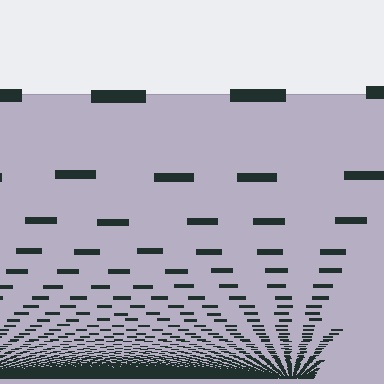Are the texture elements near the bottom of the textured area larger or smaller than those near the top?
Smaller. The gradient is inverted — elements near the bottom are smaller and denser.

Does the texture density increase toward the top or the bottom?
Density increases toward the bottom.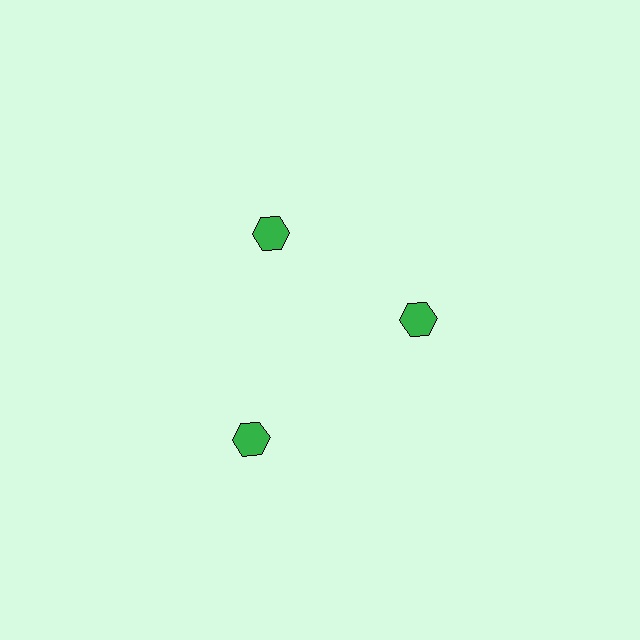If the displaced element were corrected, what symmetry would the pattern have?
It would have 3-fold rotational symmetry — the pattern would map onto itself every 120 degrees.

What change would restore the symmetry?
The symmetry would be restored by moving it inward, back onto the ring so that all 3 hexagons sit at equal angles and equal distance from the center.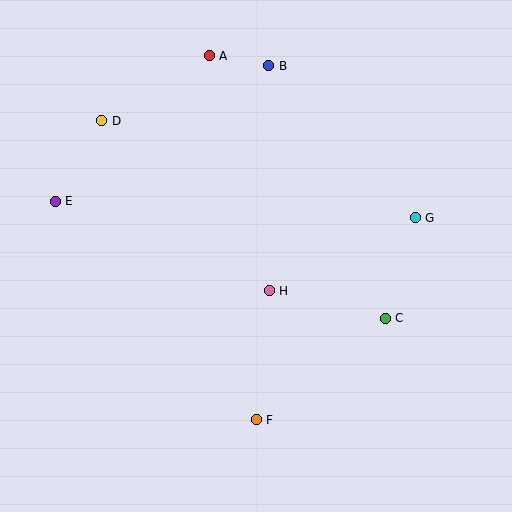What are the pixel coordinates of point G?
Point G is at (415, 218).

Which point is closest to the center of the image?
Point H at (269, 291) is closest to the center.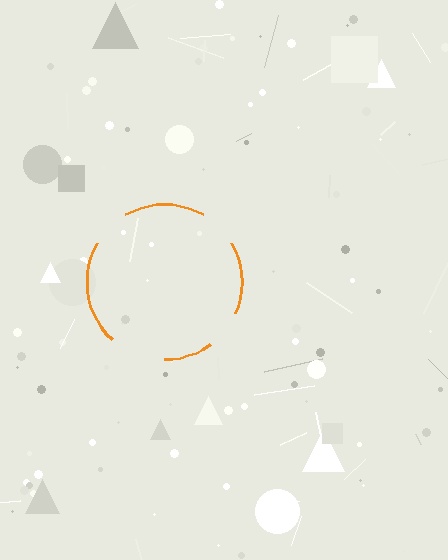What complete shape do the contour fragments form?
The contour fragments form a circle.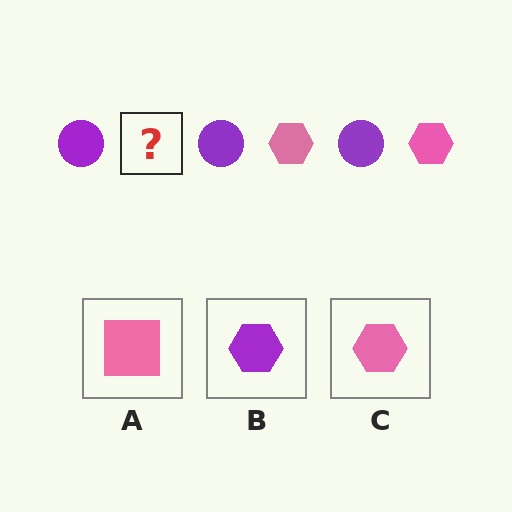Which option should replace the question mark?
Option C.